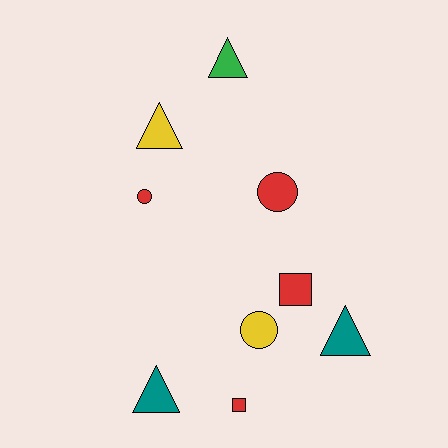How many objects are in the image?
There are 9 objects.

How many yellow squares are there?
There are no yellow squares.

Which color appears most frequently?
Red, with 4 objects.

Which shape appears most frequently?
Triangle, with 4 objects.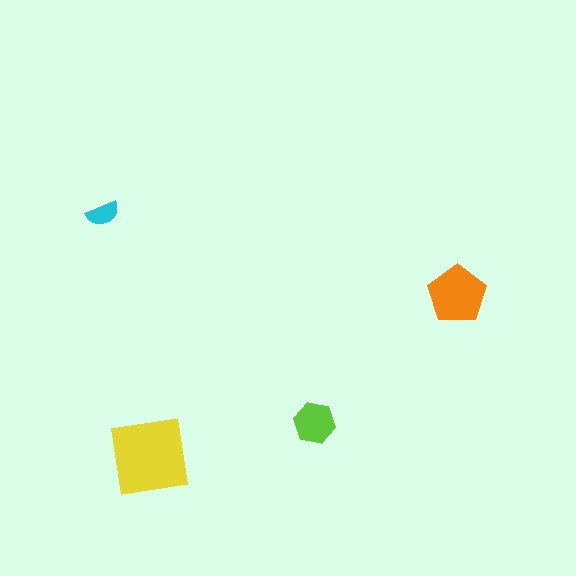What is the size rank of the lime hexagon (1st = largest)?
3rd.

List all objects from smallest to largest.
The cyan semicircle, the lime hexagon, the orange pentagon, the yellow square.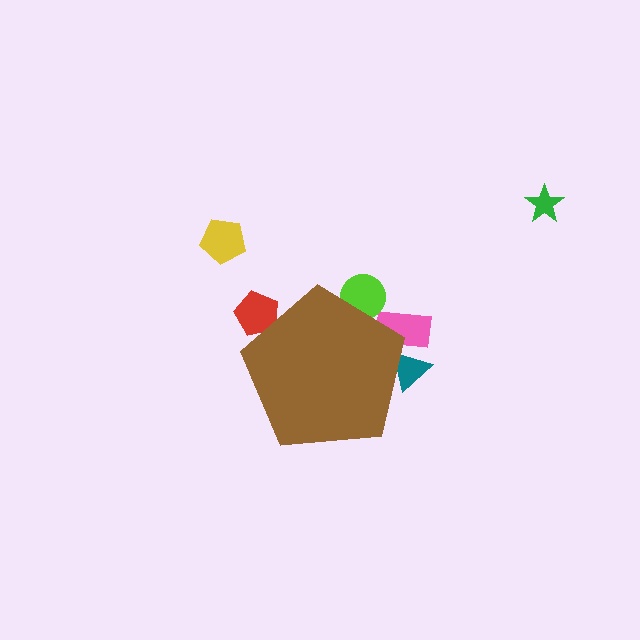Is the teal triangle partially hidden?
Yes, the teal triangle is partially hidden behind the brown pentagon.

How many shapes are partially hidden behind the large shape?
4 shapes are partially hidden.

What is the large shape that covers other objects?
A brown pentagon.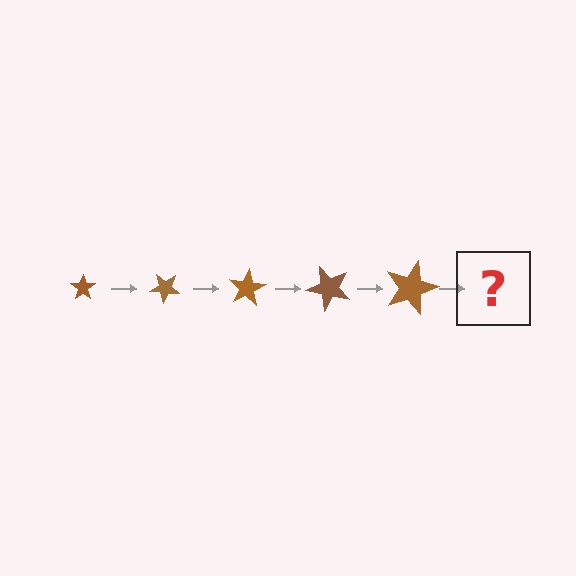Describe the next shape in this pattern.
It should be a star, larger than the previous one and rotated 200 degrees from the start.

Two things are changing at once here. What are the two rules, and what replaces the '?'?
The two rules are that the star grows larger each step and it rotates 40 degrees each step. The '?' should be a star, larger than the previous one and rotated 200 degrees from the start.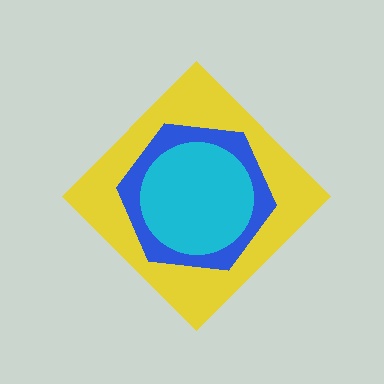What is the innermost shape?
The cyan circle.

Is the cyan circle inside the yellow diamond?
Yes.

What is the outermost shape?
The yellow diamond.